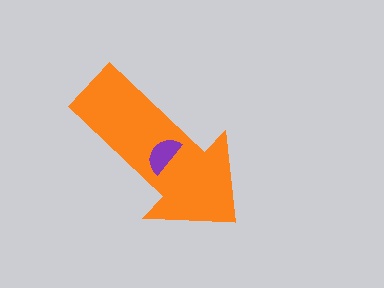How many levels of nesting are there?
2.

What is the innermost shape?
The purple semicircle.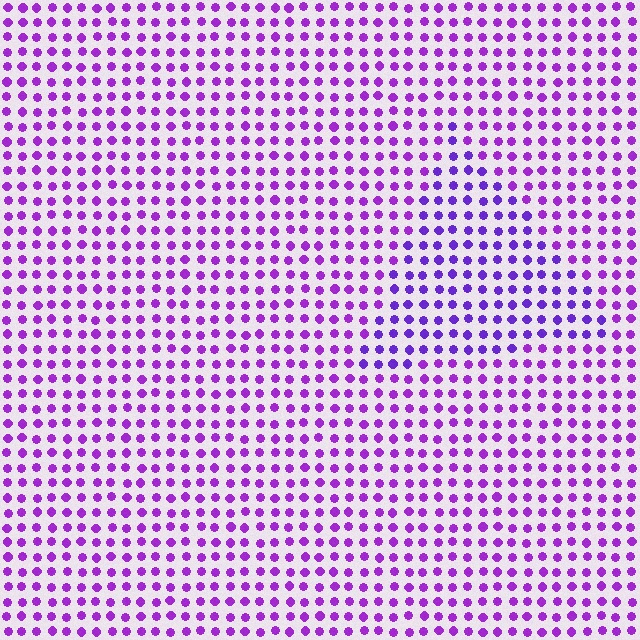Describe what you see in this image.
The image is filled with small purple elements in a uniform arrangement. A triangle-shaped region is visible where the elements are tinted to a slightly different hue, forming a subtle color boundary.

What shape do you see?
I see a triangle.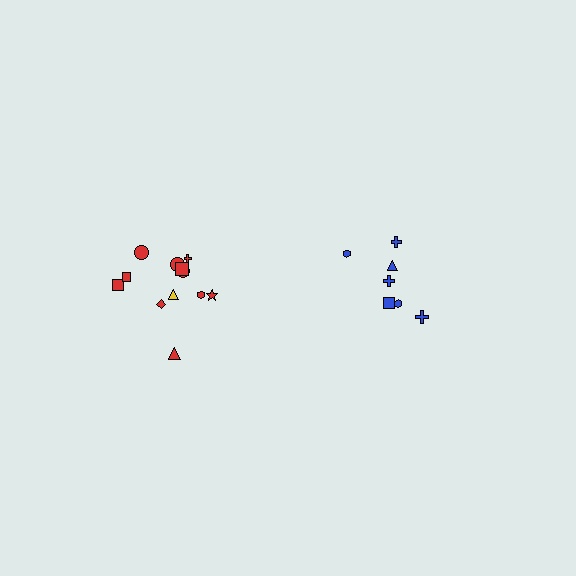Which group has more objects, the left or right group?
The left group.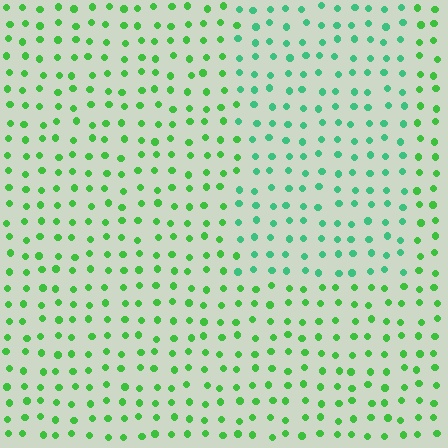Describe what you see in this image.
The image is filled with small green elements in a uniform arrangement. A rectangle-shaped region is visible where the elements are tinted to a slightly different hue, forming a subtle color boundary.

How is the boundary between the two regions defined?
The boundary is defined purely by a slight shift in hue (about 29 degrees). Spacing, size, and orientation are identical on both sides.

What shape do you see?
I see a rectangle.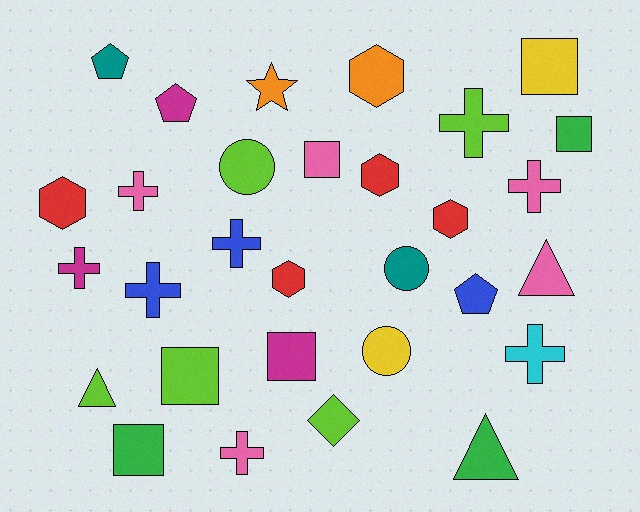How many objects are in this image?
There are 30 objects.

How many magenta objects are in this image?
There are 3 magenta objects.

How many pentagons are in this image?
There are 3 pentagons.